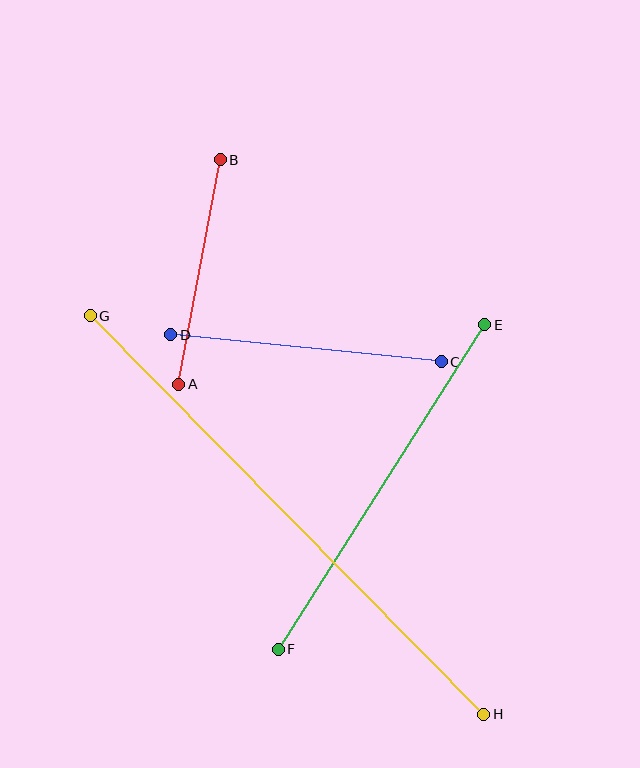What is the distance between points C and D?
The distance is approximately 272 pixels.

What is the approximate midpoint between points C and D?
The midpoint is at approximately (306, 348) pixels.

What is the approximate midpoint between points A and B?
The midpoint is at approximately (200, 272) pixels.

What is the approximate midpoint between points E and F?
The midpoint is at approximately (382, 487) pixels.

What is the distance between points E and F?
The distance is approximately 385 pixels.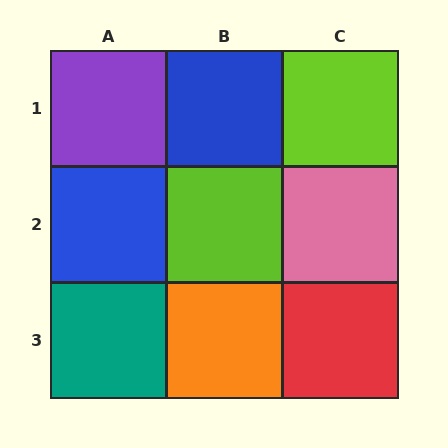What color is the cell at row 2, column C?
Pink.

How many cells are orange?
1 cell is orange.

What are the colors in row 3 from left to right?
Teal, orange, red.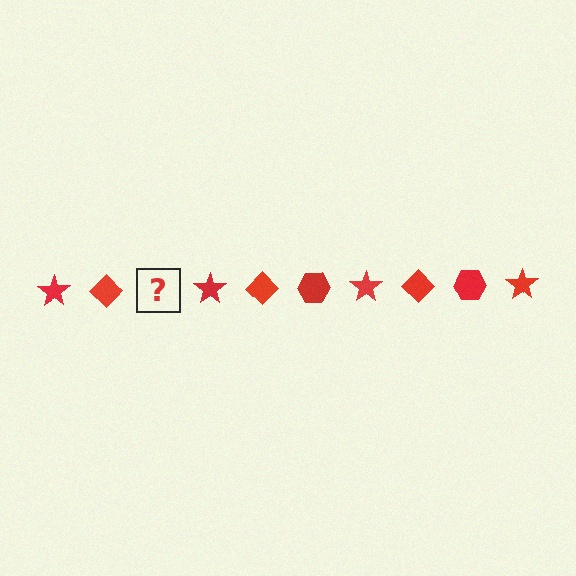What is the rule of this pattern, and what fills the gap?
The rule is that the pattern cycles through star, diamond, hexagon shapes in red. The gap should be filled with a red hexagon.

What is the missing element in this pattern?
The missing element is a red hexagon.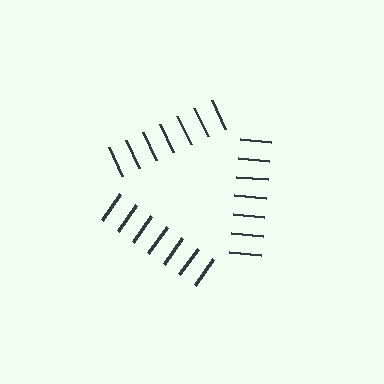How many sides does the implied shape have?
3 sides — the line-ends trace a triangle.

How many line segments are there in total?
21 — 7 along each of the 3 edges.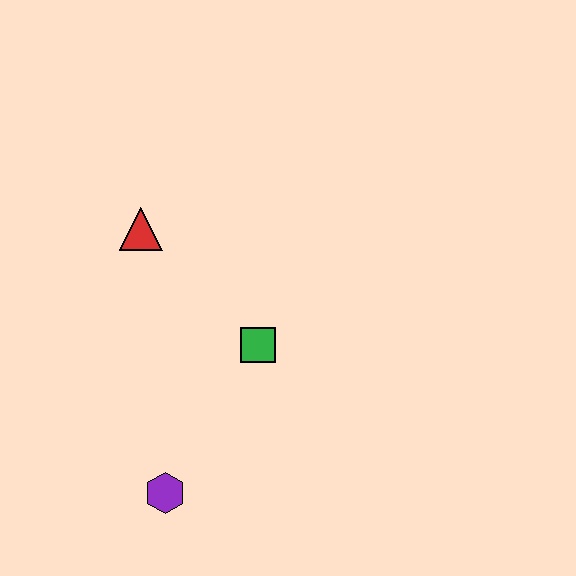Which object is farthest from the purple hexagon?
The red triangle is farthest from the purple hexagon.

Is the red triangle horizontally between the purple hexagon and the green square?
No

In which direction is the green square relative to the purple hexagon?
The green square is above the purple hexagon.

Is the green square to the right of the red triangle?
Yes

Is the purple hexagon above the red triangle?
No